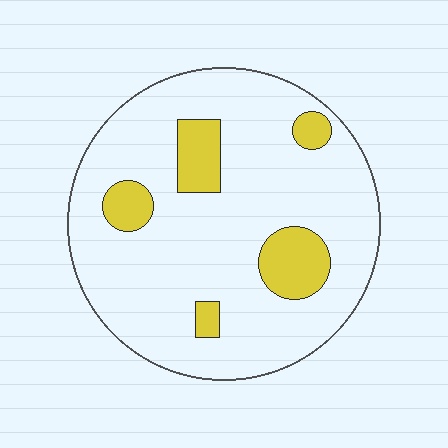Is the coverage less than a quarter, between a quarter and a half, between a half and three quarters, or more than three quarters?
Less than a quarter.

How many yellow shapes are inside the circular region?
5.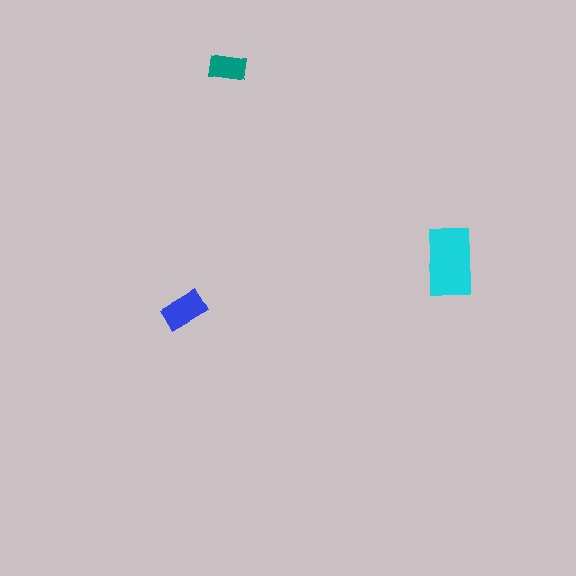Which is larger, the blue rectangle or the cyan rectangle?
The cyan one.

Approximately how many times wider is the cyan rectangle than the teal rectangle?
About 2 times wider.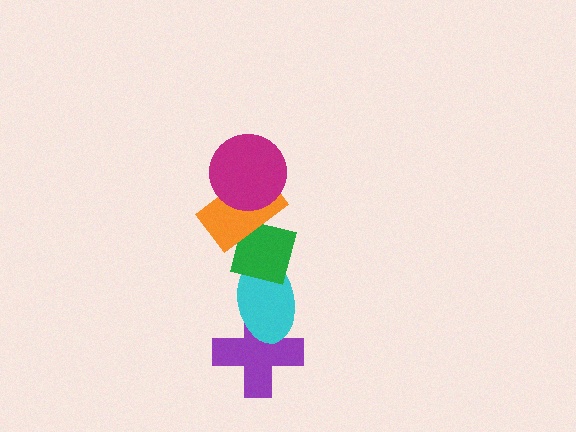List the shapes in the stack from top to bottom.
From top to bottom: the magenta circle, the orange rectangle, the green square, the cyan ellipse, the purple cross.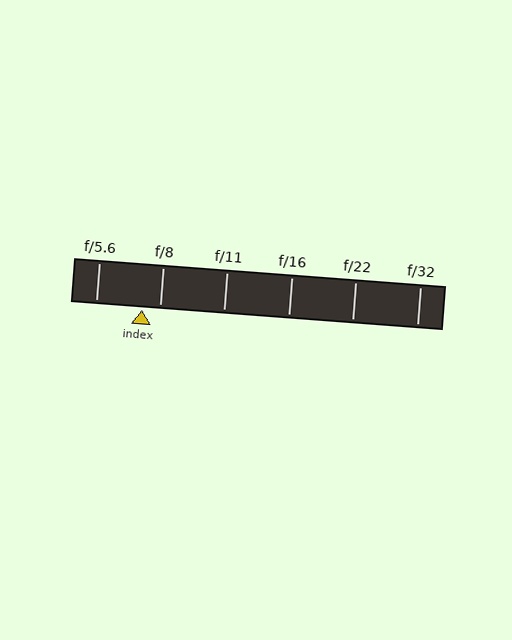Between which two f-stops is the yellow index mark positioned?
The index mark is between f/5.6 and f/8.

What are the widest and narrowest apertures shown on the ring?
The widest aperture shown is f/5.6 and the narrowest is f/32.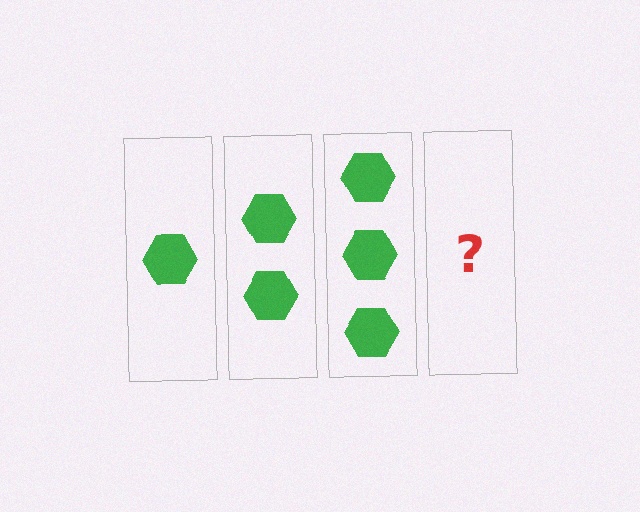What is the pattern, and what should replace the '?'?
The pattern is that each step adds one more hexagon. The '?' should be 4 hexagons.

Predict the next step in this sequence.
The next step is 4 hexagons.